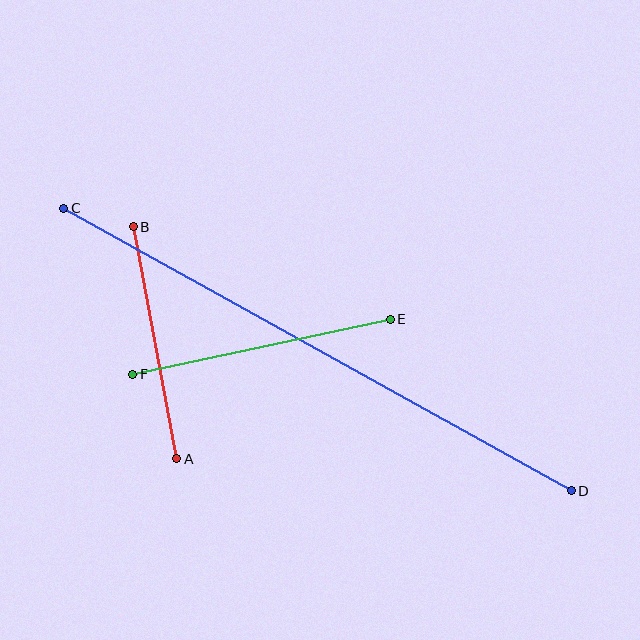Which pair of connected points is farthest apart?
Points C and D are farthest apart.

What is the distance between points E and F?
The distance is approximately 264 pixels.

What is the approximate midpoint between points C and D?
The midpoint is at approximately (318, 349) pixels.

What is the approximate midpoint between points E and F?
The midpoint is at approximately (261, 347) pixels.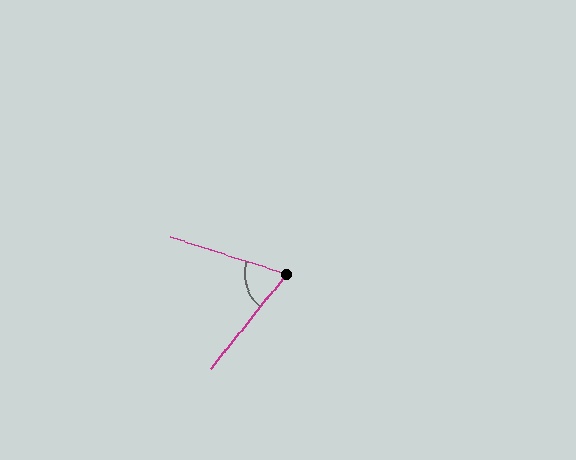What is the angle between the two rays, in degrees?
Approximately 68 degrees.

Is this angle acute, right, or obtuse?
It is acute.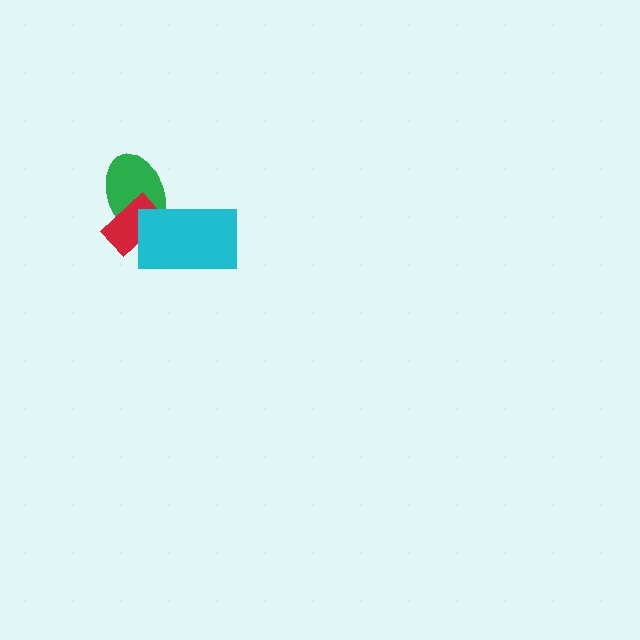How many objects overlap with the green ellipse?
2 objects overlap with the green ellipse.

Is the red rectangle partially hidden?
Yes, it is partially covered by another shape.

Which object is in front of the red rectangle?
The cyan rectangle is in front of the red rectangle.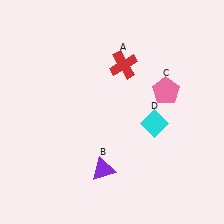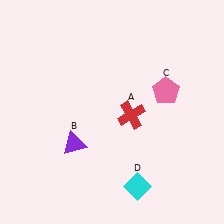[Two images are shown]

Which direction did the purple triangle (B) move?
The purple triangle (B) moved left.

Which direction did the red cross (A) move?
The red cross (A) moved down.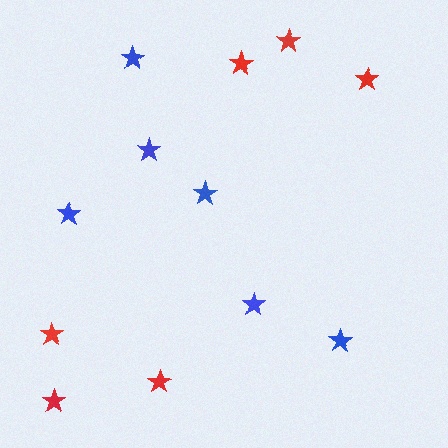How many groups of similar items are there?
There are 2 groups: one group of red stars (6) and one group of blue stars (6).